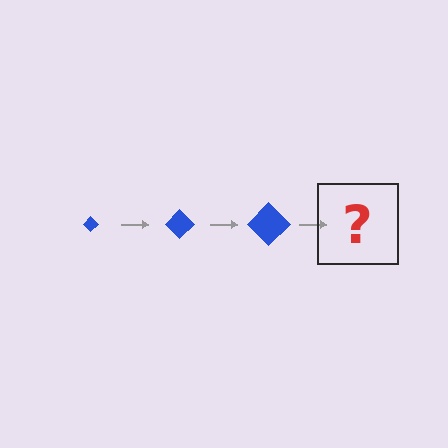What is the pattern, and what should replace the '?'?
The pattern is that the diamond gets progressively larger each step. The '?' should be a blue diamond, larger than the previous one.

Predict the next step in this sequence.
The next step is a blue diamond, larger than the previous one.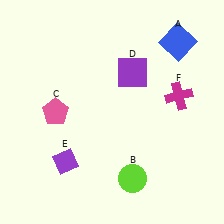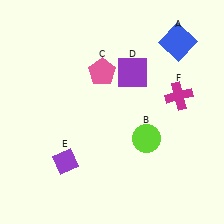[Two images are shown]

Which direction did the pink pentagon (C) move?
The pink pentagon (C) moved right.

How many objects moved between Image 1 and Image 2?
2 objects moved between the two images.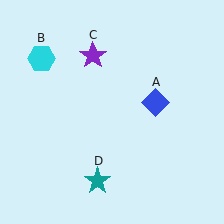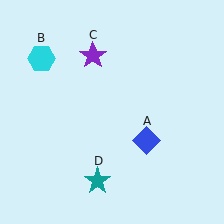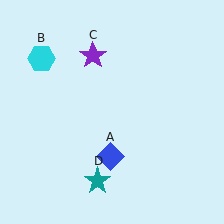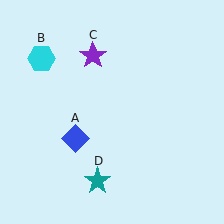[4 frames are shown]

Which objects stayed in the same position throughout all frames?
Cyan hexagon (object B) and purple star (object C) and teal star (object D) remained stationary.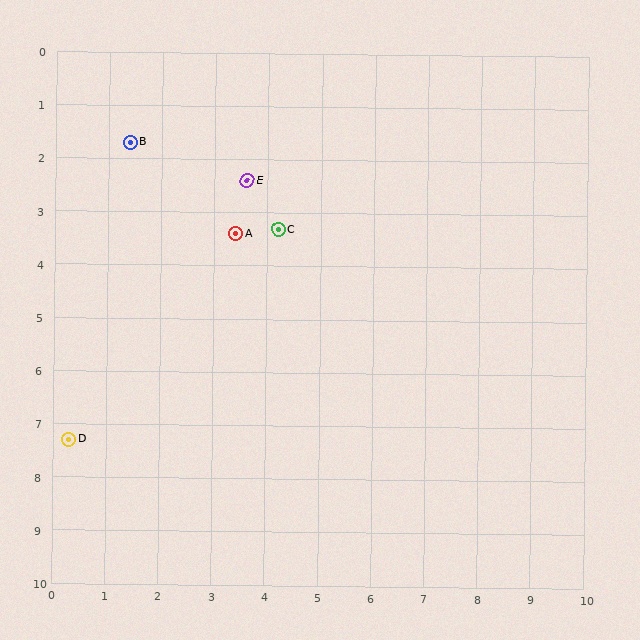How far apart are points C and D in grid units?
Points C and D are about 5.6 grid units apart.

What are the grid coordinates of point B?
Point B is at approximately (1.4, 1.7).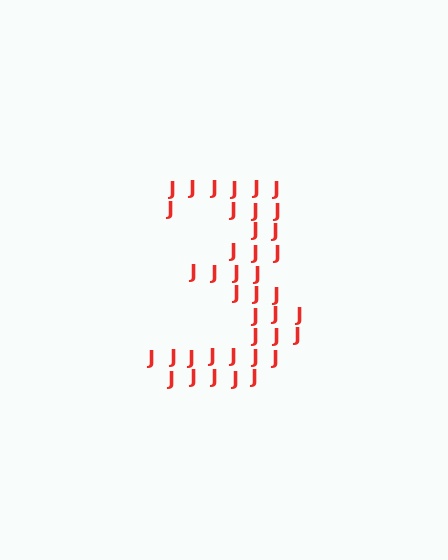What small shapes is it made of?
It is made of small letter J's.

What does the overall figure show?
The overall figure shows the digit 3.